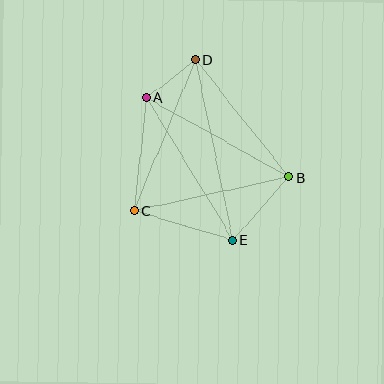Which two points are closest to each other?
Points A and D are closest to each other.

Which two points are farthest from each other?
Points D and E are farthest from each other.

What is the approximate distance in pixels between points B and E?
The distance between B and E is approximately 84 pixels.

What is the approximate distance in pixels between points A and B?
The distance between A and B is approximately 163 pixels.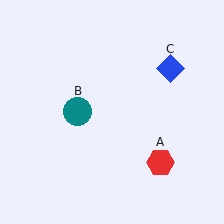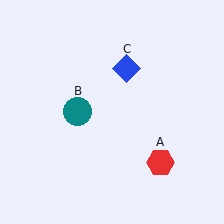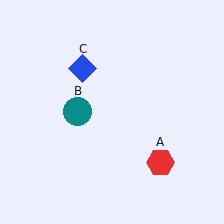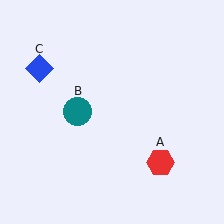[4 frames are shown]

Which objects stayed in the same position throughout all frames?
Red hexagon (object A) and teal circle (object B) remained stationary.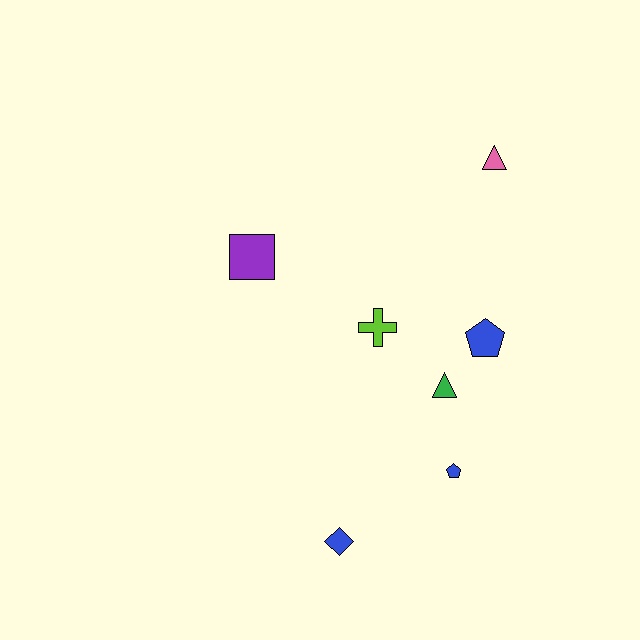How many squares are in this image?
There is 1 square.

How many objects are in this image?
There are 7 objects.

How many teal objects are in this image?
There are no teal objects.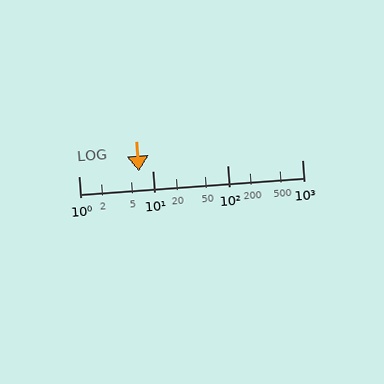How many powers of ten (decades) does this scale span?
The scale spans 3 decades, from 1 to 1000.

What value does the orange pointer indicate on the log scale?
The pointer indicates approximately 6.5.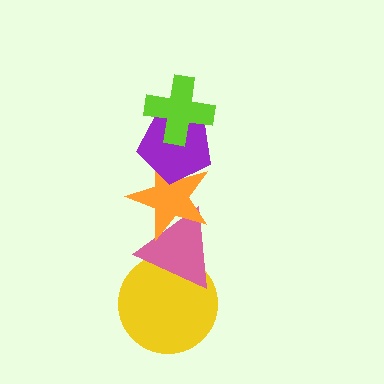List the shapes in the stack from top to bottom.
From top to bottom: the lime cross, the purple pentagon, the orange star, the pink triangle, the yellow circle.